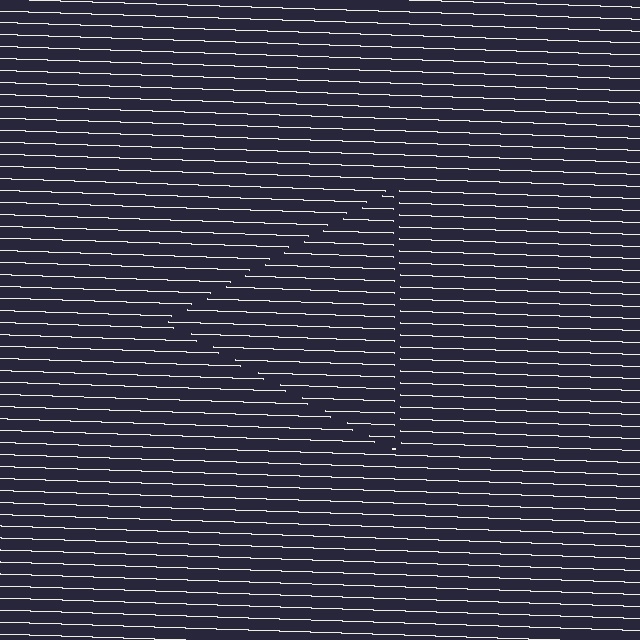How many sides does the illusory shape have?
3 sides — the line-ends trace a triangle.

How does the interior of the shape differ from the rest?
The interior of the shape contains the same grating, shifted by half a period — the contour is defined by the phase discontinuity where line-ends from the inner and outer gratings abut.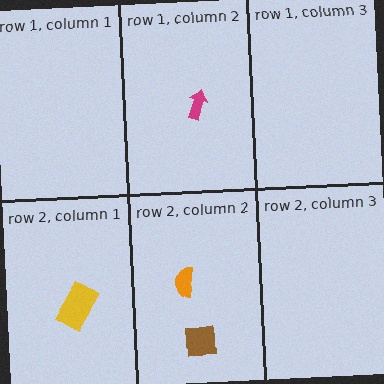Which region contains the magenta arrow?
The row 1, column 2 region.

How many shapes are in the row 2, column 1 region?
1.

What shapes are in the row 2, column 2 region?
The brown square, the orange semicircle.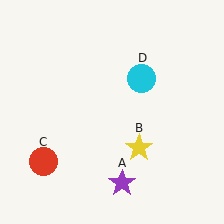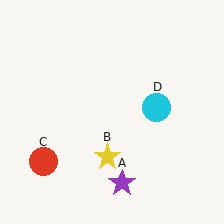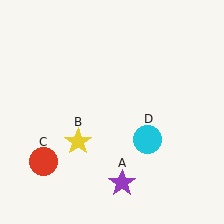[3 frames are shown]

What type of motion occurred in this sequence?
The yellow star (object B), cyan circle (object D) rotated clockwise around the center of the scene.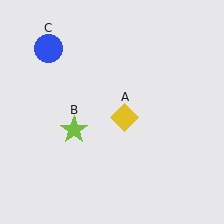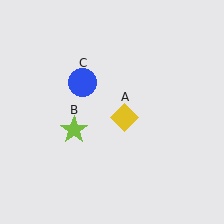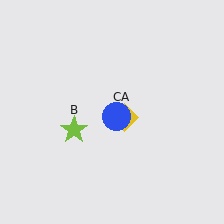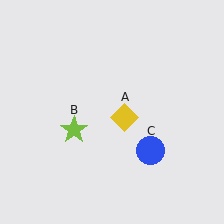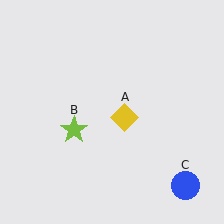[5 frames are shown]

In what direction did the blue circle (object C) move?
The blue circle (object C) moved down and to the right.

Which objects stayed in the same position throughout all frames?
Yellow diamond (object A) and lime star (object B) remained stationary.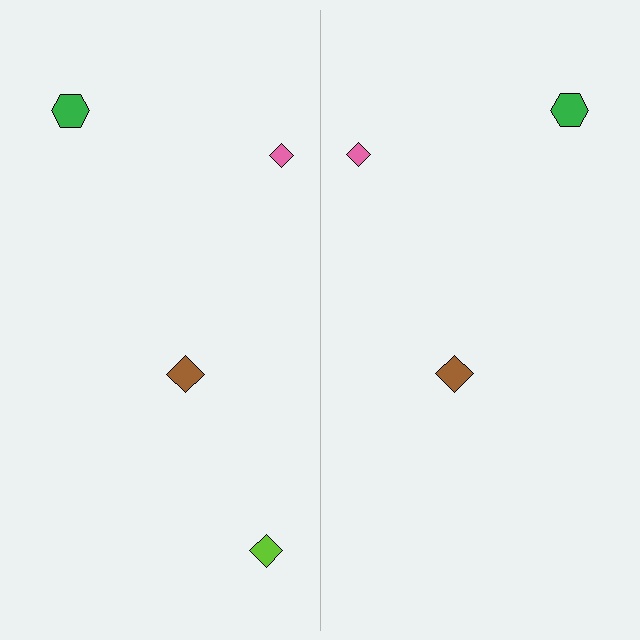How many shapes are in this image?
There are 7 shapes in this image.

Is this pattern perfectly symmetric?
No, the pattern is not perfectly symmetric. A lime diamond is missing from the right side.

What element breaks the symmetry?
A lime diamond is missing from the right side.